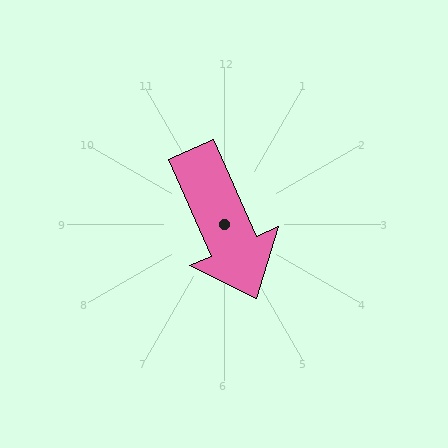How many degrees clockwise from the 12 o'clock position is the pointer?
Approximately 156 degrees.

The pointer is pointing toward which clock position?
Roughly 5 o'clock.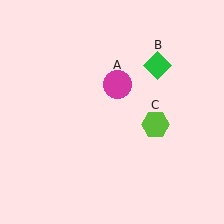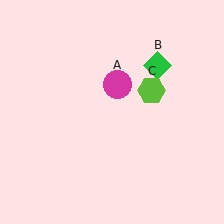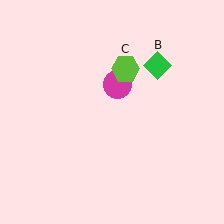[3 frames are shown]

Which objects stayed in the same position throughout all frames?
Magenta circle (object A) and green diamond (object B) remained stationary.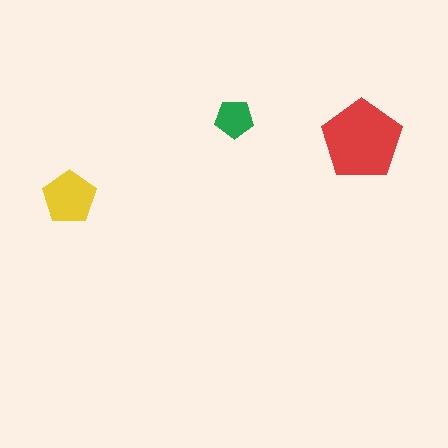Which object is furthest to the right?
The red pentagon is rightmost.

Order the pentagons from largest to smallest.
the red one, the yellow one, the green one.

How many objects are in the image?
There are 3 objects in the image.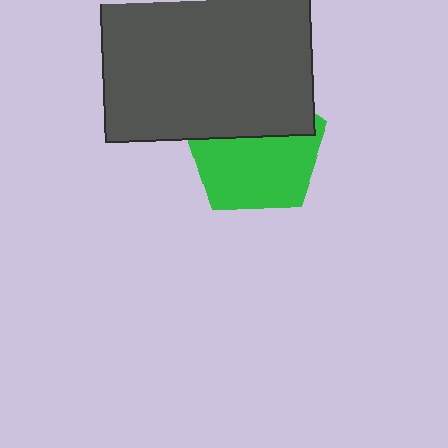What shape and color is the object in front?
The object in front is a dark gray rectangle.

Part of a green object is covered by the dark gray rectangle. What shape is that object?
It is a pentagon.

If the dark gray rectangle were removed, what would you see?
You would see the complete green pentagon.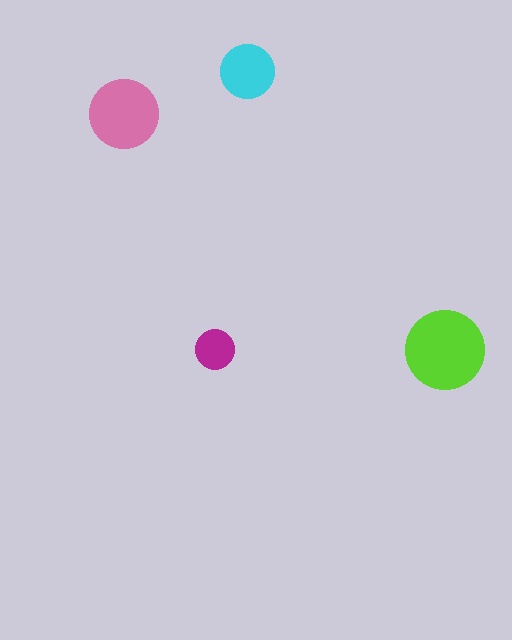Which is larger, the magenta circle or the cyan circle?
The cyan one.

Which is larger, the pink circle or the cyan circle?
The pink one.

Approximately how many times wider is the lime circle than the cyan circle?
About 1.5 times wider.